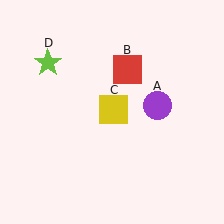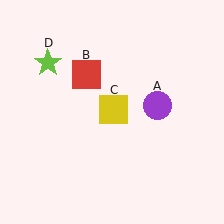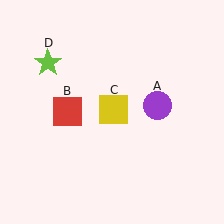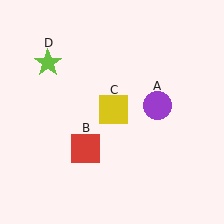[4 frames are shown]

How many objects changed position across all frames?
1 object changed position: red square (object B).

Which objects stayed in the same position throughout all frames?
Purple circle (object A) and yellow square (object C) and lime star (object D) remained stationary.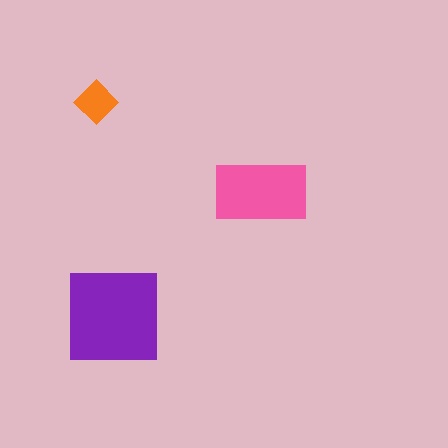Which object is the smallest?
The orange diamond.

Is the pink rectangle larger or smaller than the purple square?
Smaller.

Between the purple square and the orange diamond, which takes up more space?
The purple square.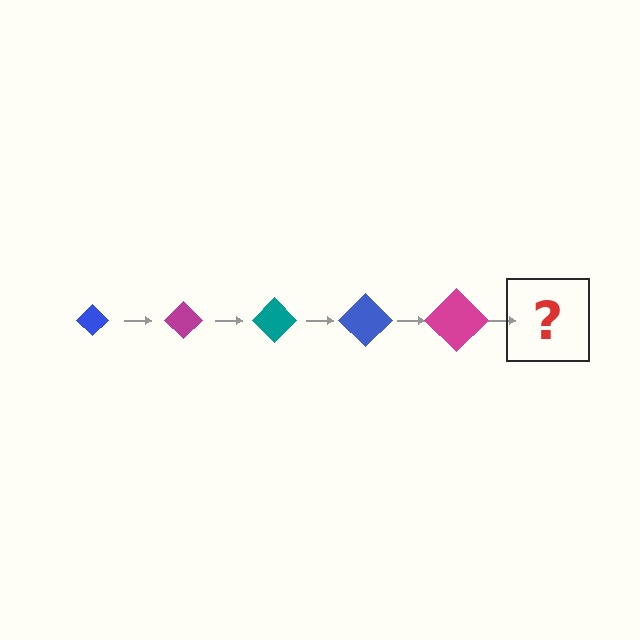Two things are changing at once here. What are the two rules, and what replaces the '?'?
The two rules are that the diamond grows larger each step and the color cycles through blue, magenta, and teal. The '?' should be a teal diamond, larger than the previous one.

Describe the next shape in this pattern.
It should be a teal diamond, larger than the previous one.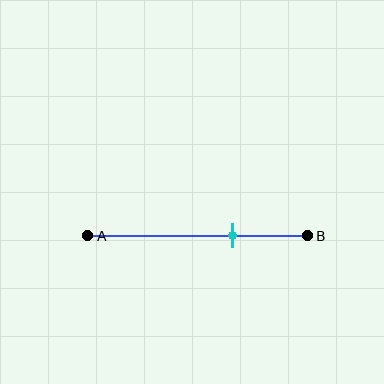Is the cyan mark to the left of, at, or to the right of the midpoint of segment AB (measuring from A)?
The cyan mark is to the right of the midpoint of segment AB.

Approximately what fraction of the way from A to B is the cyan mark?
The cyan mark is approximately 65% of the way from A to B.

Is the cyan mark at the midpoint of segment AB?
No, the mark is at about 65% from A, not at the 50% midpoint.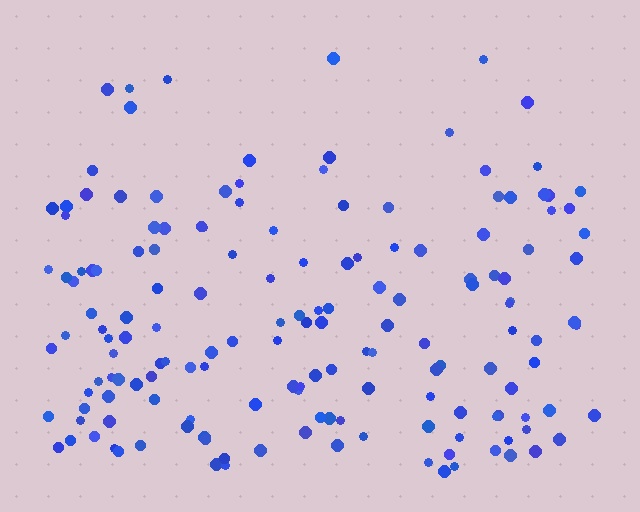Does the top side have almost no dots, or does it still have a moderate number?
Still a moderate number, just noticeably fewer than the bottom.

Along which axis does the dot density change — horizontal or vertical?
Vertical.